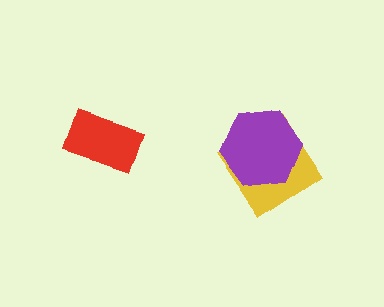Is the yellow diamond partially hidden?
Yes, it is partially covered by another shape.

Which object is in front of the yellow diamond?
The purple hexagon is in front of the yellow diamond.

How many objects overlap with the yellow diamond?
1 object overlaps with the yellow diamond.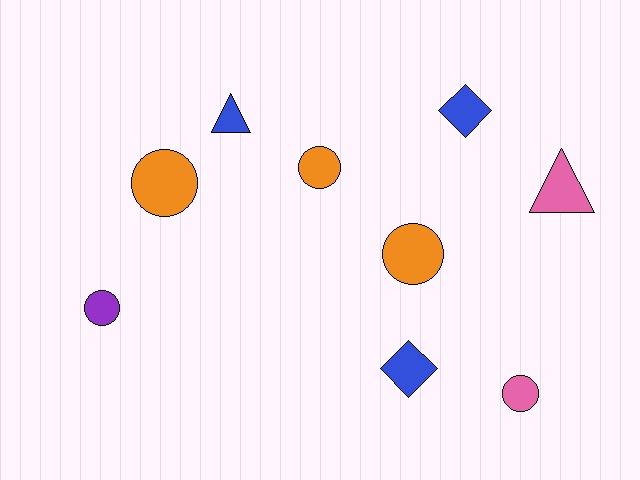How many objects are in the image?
There are 9 objects.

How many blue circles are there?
There are no blue circles.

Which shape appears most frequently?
Circle, with 5 objects.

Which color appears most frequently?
Orange, with 3 objects.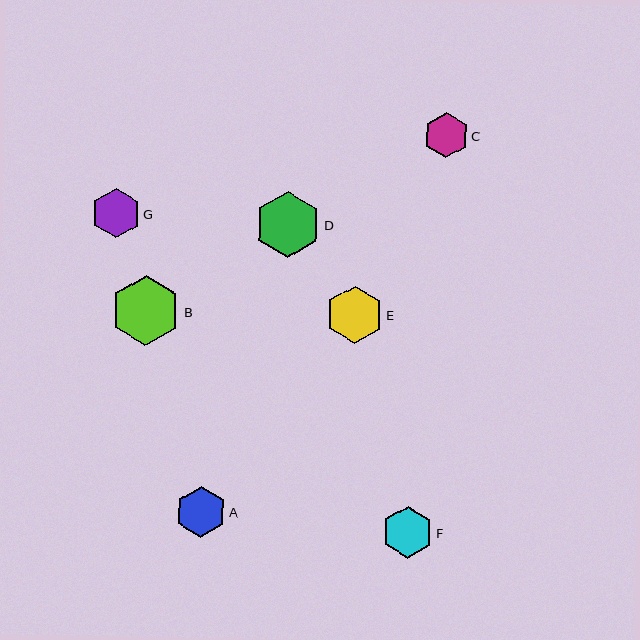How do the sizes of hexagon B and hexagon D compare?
Hexagon B and hexagon D are approximately the same size.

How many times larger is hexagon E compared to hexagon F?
Hexagon E is approximately 1.1 times the size of hexagon F.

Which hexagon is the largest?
Hexagon B is the largest with a size of approximately 70 pixels.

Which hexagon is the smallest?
Hexagon C is the smallest with a size of approximately 45 pixels.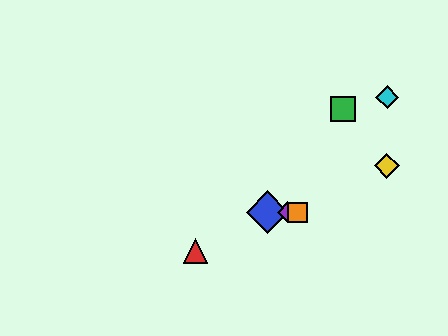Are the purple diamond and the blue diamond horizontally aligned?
Yes, both are at y≈212.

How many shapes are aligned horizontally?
3 shapes (the blue diamond, the purple diamond, the orange square) are aligned horizontally.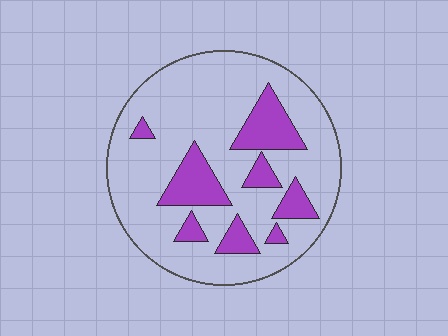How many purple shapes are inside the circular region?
8.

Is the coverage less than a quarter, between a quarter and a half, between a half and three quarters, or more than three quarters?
Less than a quarter.